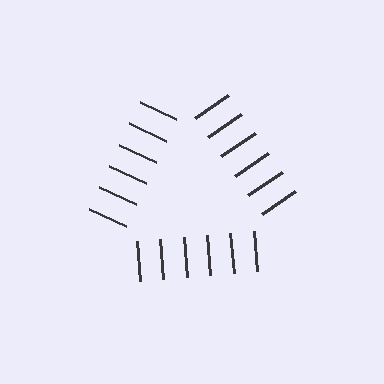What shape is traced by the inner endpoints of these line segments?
An illusory triangle — the line segments terminate on its edges but no continuous stroke is drawn.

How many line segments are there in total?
18 — 6 along each of the 3 edges.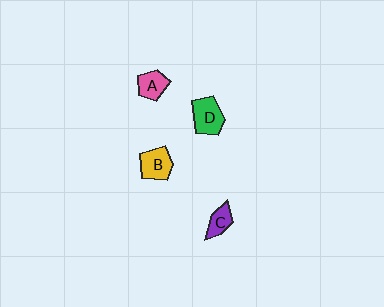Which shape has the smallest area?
Shape C (purple).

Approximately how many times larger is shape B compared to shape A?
Approximately 1.3 times.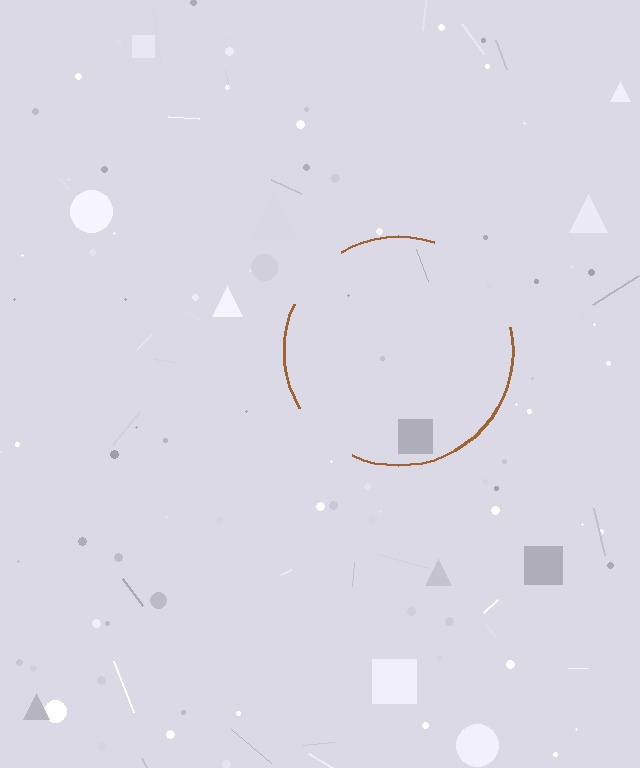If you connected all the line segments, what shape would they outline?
They would outline a circle.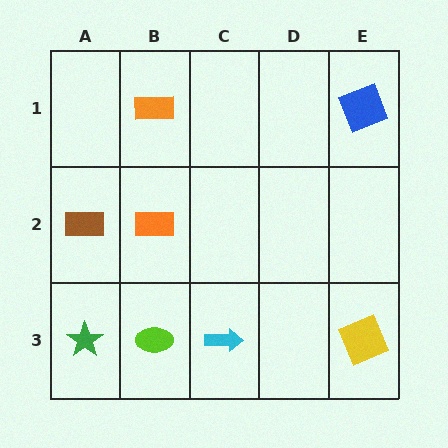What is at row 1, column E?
A blue square.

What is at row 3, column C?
A cyan arrow.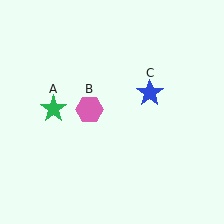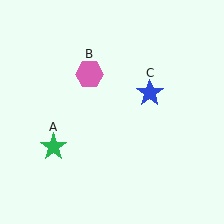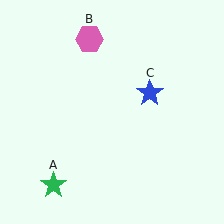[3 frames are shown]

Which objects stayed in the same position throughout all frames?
Blue star (object C) remained stationary.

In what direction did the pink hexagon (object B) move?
The pink hexagon (object B) moved up.